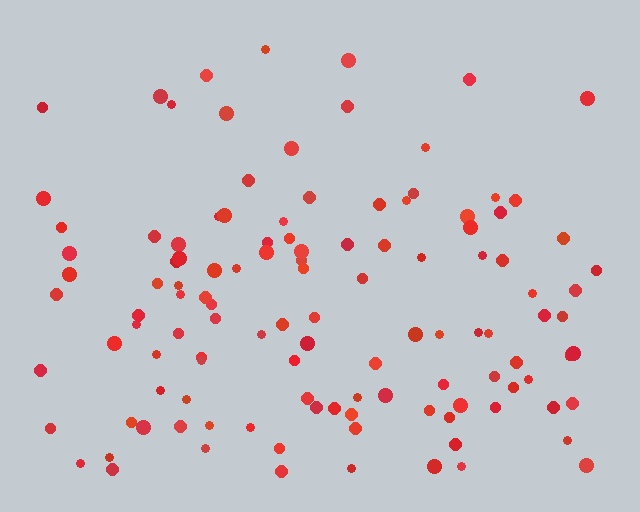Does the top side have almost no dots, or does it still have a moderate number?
Still a moderate number, just noticeably fewer than the bottom.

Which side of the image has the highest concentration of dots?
The bottom.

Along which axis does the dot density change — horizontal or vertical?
Vertical.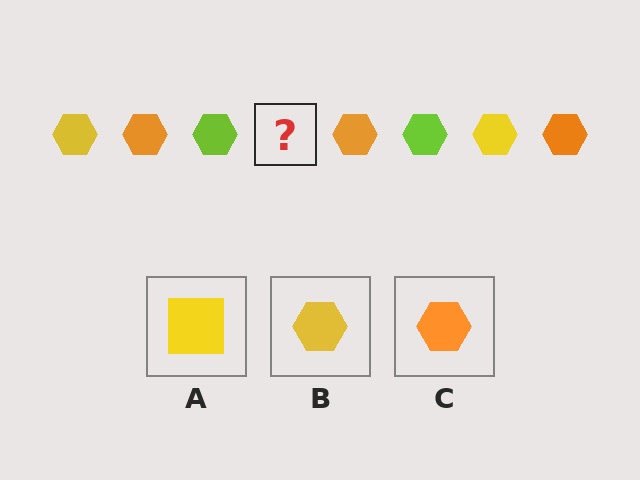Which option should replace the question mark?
Option B.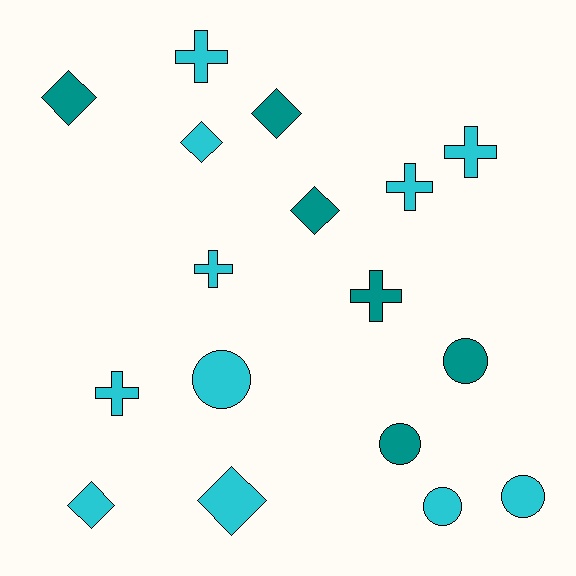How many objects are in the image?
There are 17 objects.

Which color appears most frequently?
Cyan, with 11 objects.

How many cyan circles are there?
There are 3 cyan circles.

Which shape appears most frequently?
Diamond, with 6 objects.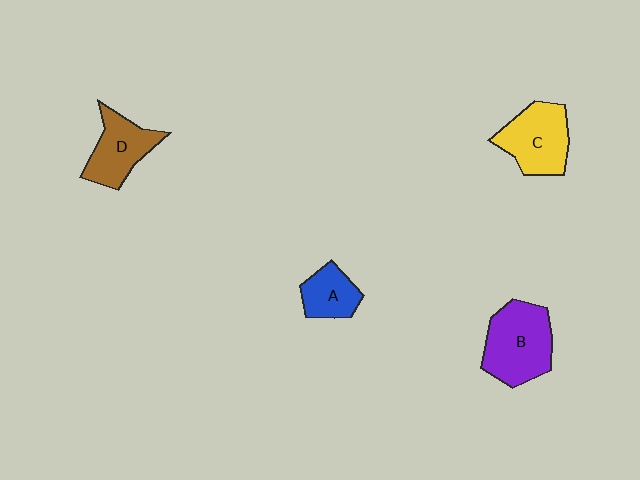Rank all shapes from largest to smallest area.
From largest to smallest: B (purple), C (yellow), D (brown), A (blue).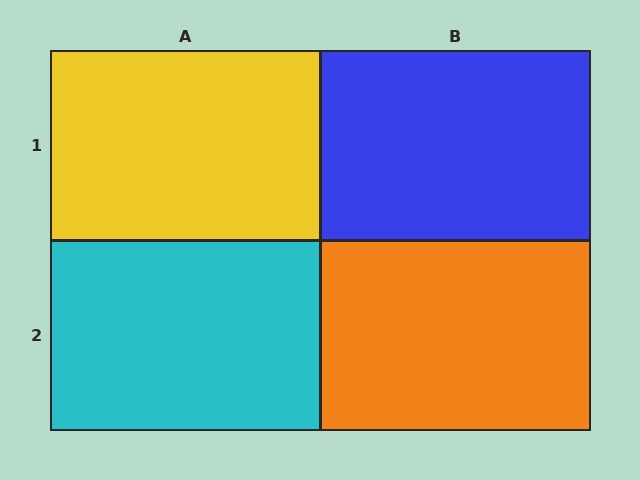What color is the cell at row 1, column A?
Yellow.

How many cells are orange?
1 cell is orange.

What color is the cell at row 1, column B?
Blue.